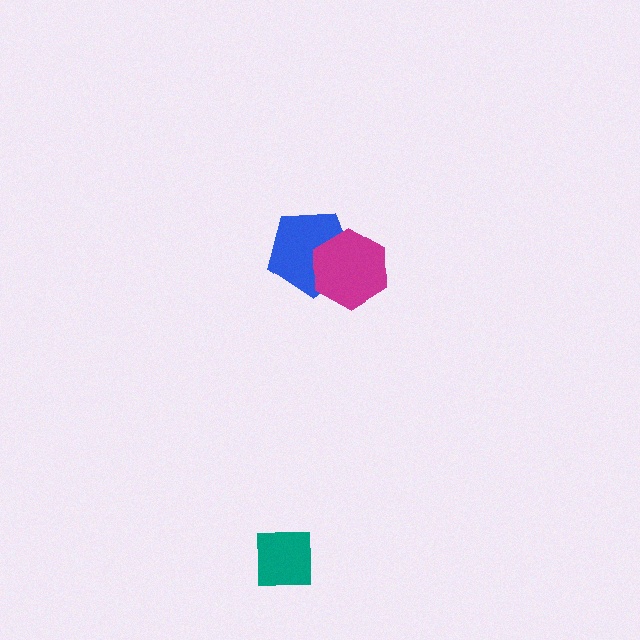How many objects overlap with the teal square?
0 objects overlap with the teal square.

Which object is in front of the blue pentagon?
The magenta hexagon is in front of the blue pentagon.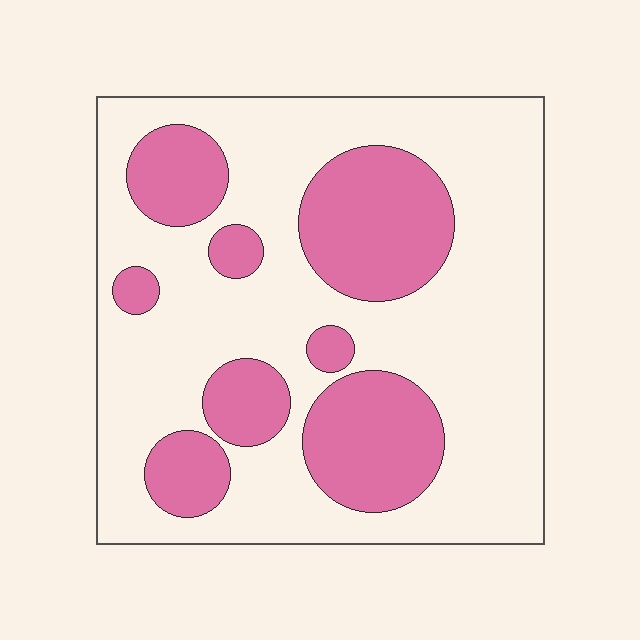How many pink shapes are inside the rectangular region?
8.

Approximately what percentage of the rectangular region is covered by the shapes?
Approximately 30%.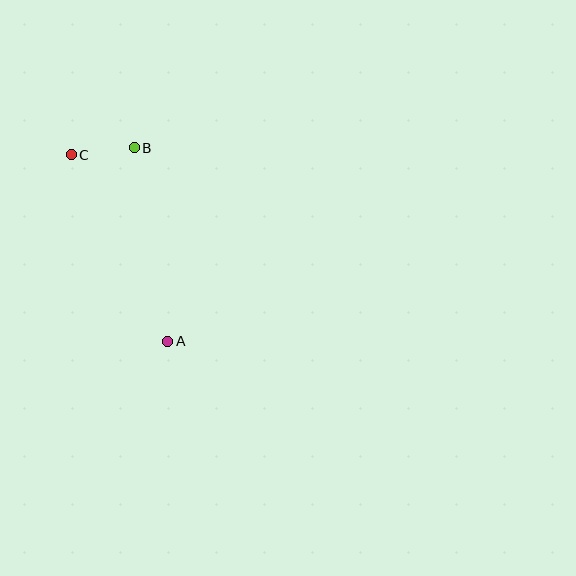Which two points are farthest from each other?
Points A and C are farthest from each other.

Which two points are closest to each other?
Points B and C are closest to each other.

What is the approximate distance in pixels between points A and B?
The distance between A and B is approximately 196 pixels.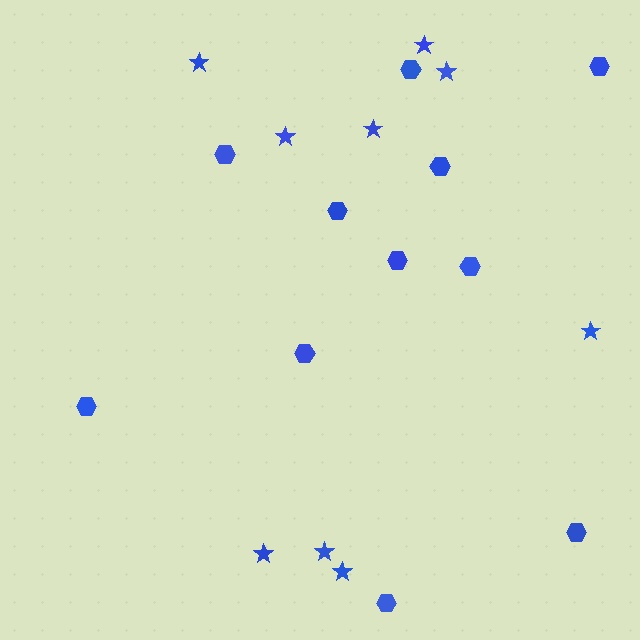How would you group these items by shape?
There are 2 groups: one group of stars (9) and one group of hexagons (11).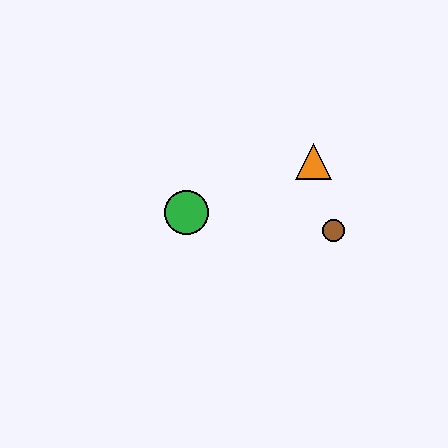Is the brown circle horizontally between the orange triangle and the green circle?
No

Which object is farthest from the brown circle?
The green circle is farthest from the brown circle.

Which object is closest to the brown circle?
The orange triangle is closest to the brown circle.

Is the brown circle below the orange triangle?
Yes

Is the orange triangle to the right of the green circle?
Yes